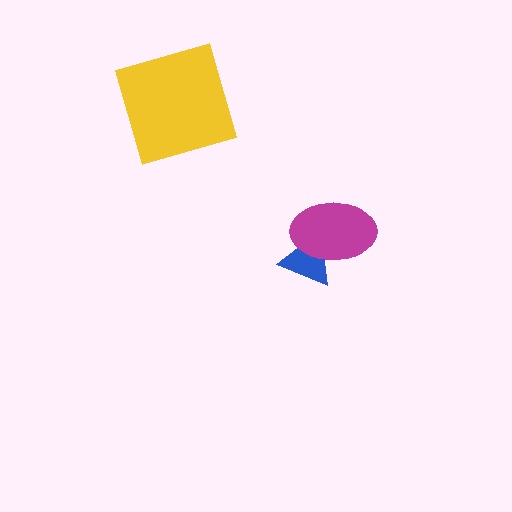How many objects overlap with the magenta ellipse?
1 object overlaps with the magenta ellipse.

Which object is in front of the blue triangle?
The magenta ellipse is in front of the blue triangle.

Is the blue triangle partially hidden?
Yes, it is partially covered by another shape.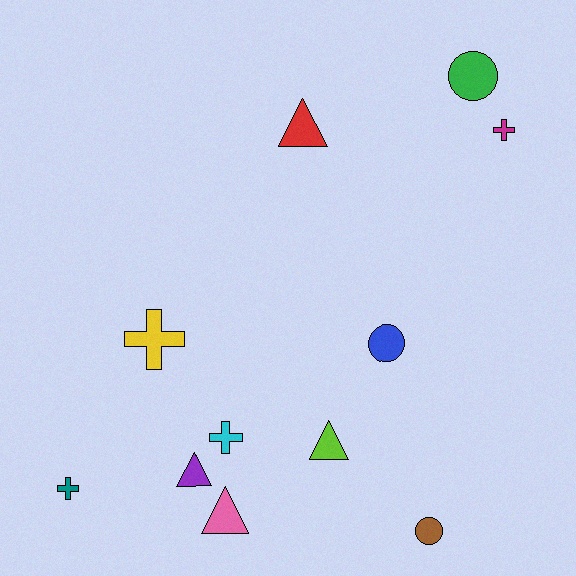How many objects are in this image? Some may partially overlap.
There are 11 objects.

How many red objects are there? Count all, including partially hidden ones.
There is 1 red object.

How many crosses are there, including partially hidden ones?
There are 4 crosses.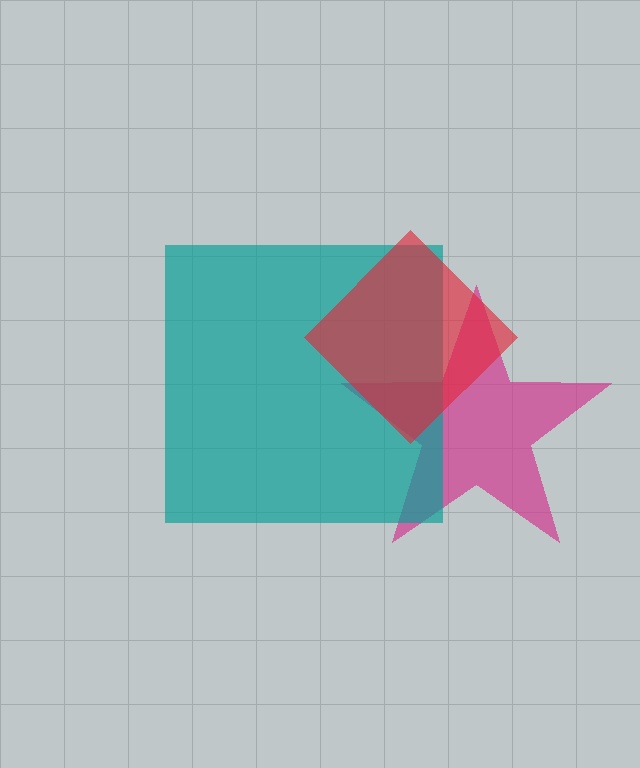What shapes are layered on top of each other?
The layered shapes are: a magenta star, a teal square, a red diamond.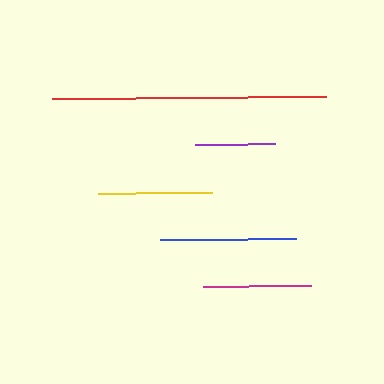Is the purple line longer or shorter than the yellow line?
The yellow line is longer than the purple line.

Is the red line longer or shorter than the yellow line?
The red line is longer than the yellow line.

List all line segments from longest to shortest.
From longest to shortest: red, blue, yellow, magenta, purple.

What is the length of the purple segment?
The purple segment is approximately 80 pixels long.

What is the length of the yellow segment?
The yellow segment is approximately 113 pixels long.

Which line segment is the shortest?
The purple line is the shortest at approximately 80 pixels.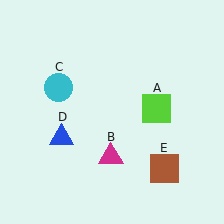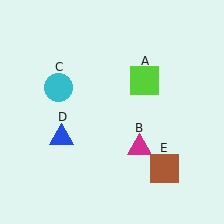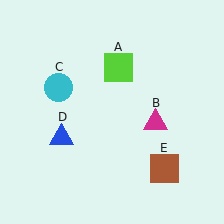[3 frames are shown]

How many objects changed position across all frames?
2 objects changed position: lime square (object A), magenta triangle (object B).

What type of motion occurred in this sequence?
The lime square (object A), magenta triangle (object B) rotated counterclockwise around the center of the scene.